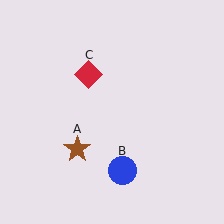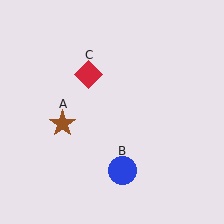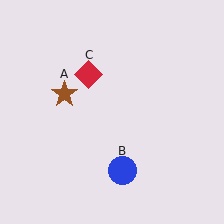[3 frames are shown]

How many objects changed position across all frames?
1 object changed position: brown star (object A).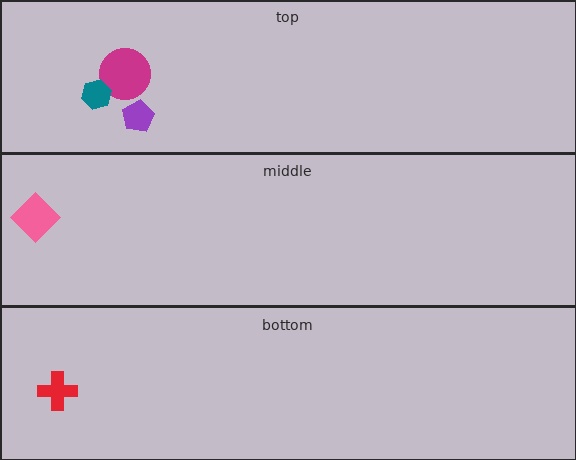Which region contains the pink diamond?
The middle region.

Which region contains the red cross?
The bottom region.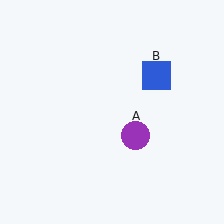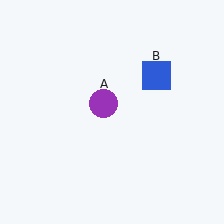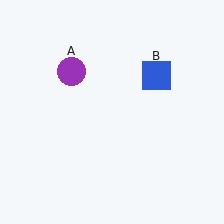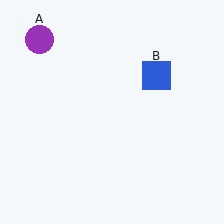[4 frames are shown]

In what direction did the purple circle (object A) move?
The purple circle (object A) moved up and to the left.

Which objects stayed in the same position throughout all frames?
Blue square (object B) remained stationary.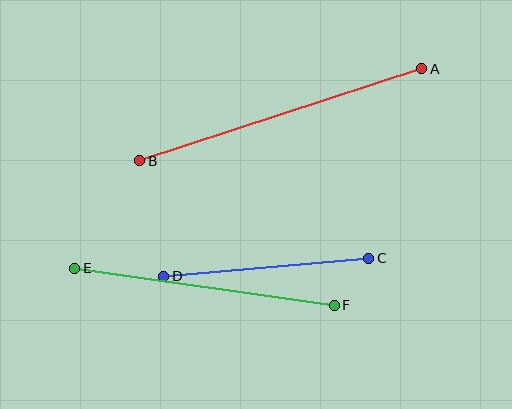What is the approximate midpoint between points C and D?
The midpoint is at approximately (266, 267) pixels.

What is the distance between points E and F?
The distance is approximately 262 pixels.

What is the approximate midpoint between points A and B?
The midpoint is at approximately (281, 115) pixels.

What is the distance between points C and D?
The distance is approximately 206 pixels.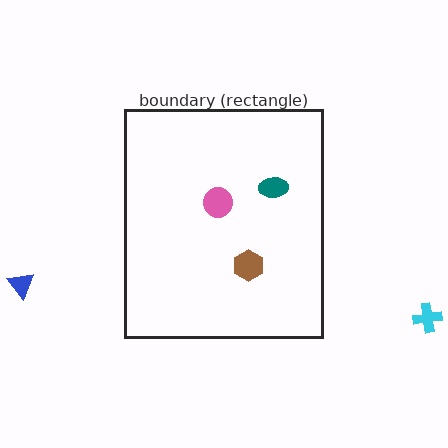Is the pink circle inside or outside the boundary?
Inside.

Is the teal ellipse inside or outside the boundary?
Inside.